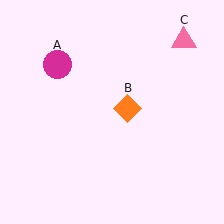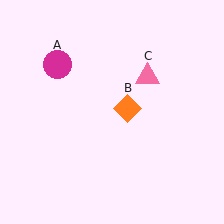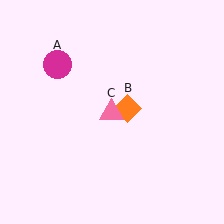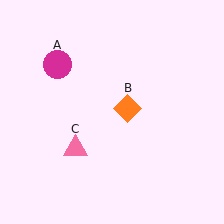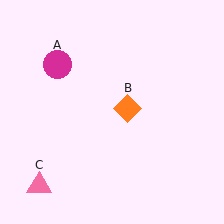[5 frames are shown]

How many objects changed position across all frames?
1 object changed position: pink triangle (object C).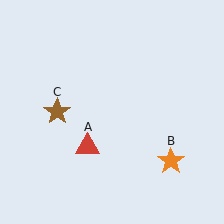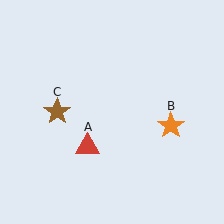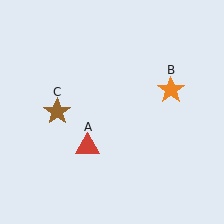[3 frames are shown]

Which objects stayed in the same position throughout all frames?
Red triangle (object A) and brown star (object C) remained stationary.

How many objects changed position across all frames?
1 object changed position: orange star (object B).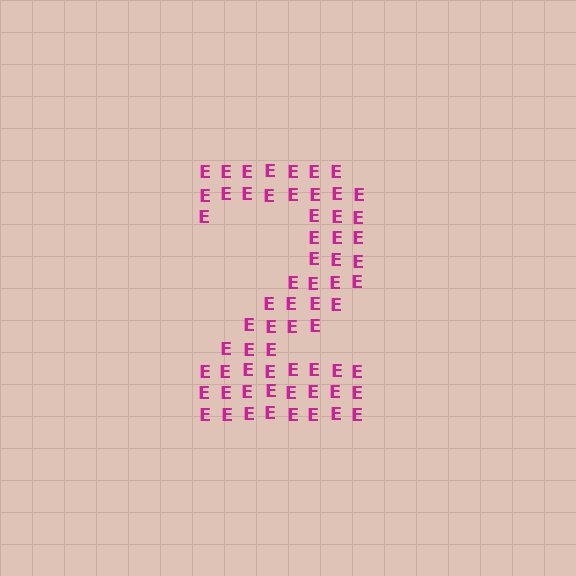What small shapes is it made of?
It is made of small letter E's.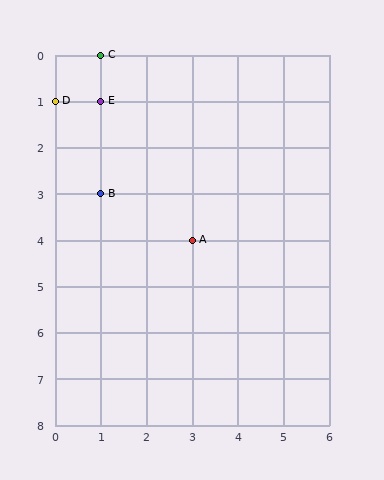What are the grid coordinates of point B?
Point B is at grid coordinates (1, 3).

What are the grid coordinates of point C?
Point C is at grid coordinates (1, 0).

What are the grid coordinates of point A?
Point A is at grid coordinates (3, 4).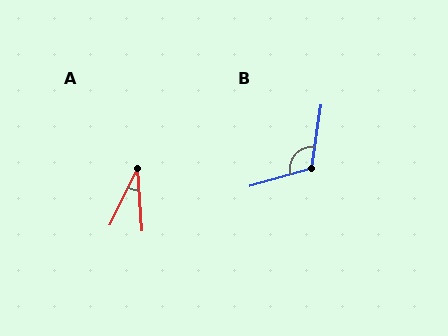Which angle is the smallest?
A, at approximately 30 degrees.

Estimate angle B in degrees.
Approximately 114 degrees.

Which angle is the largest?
B, at approximately 114 degrees.